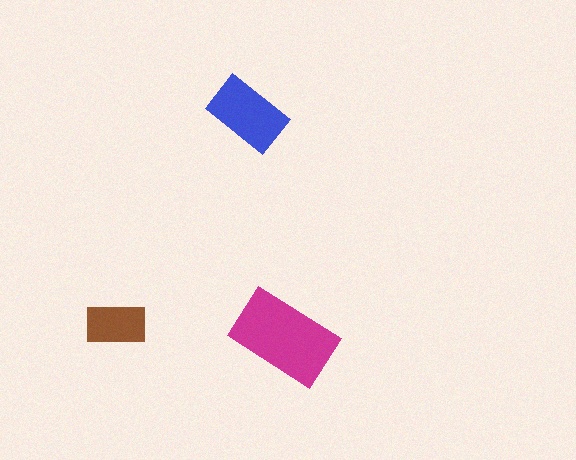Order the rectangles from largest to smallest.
the magenta one, the blue one, the brown one.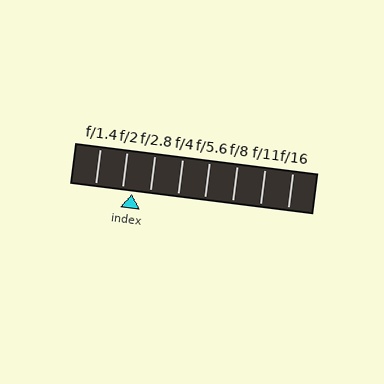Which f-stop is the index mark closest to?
The index mark is closest to f/2.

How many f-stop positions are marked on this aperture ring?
There are 8 f-stop positions marked.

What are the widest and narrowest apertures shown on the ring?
The widest aperture shown is f/1.4 and the narrowest is f/16.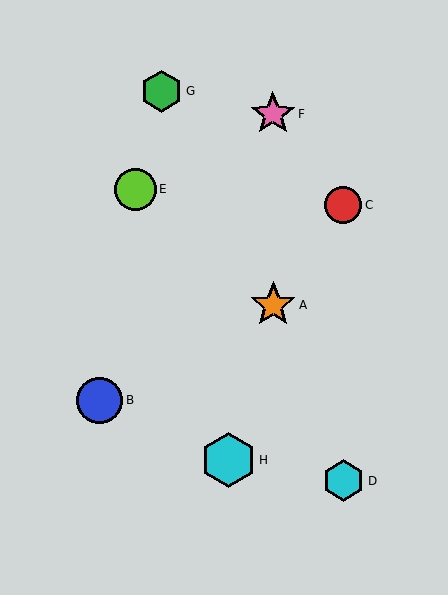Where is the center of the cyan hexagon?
The center of the cyan hexagon is at (229, 460).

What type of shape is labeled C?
Shape C is a red circle.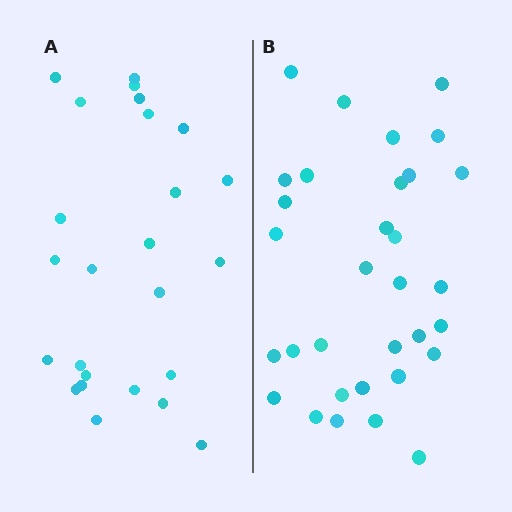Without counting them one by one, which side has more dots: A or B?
Region B (the right region) has more dots.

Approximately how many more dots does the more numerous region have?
Region B has roughly 8 or so more dots than region A.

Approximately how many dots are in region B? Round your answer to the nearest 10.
About 30 dots. (The exact count is 32, which rounds to 30.)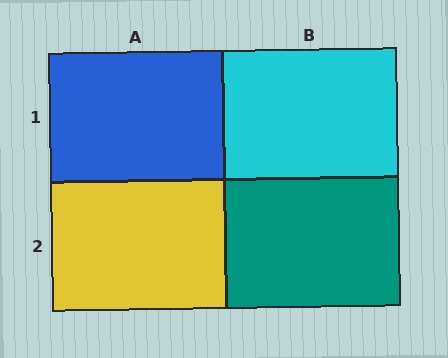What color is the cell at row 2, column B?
Teal.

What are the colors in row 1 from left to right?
Blue, cyan.